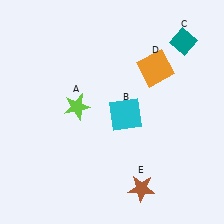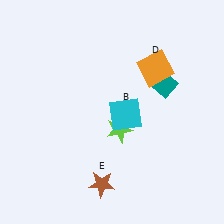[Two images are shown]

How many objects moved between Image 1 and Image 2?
3 objects moved between the two images.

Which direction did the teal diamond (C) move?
The teal diamond (C) moved down.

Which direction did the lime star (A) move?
The lime star (A) moved right.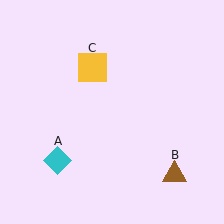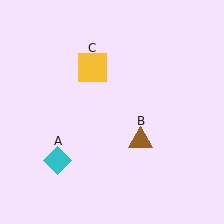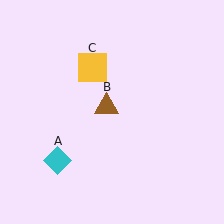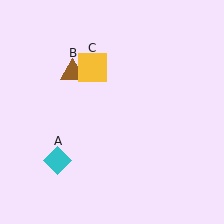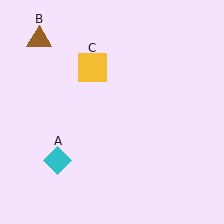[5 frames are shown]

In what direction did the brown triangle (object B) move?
The brown triangle (object B) moved up and to the left.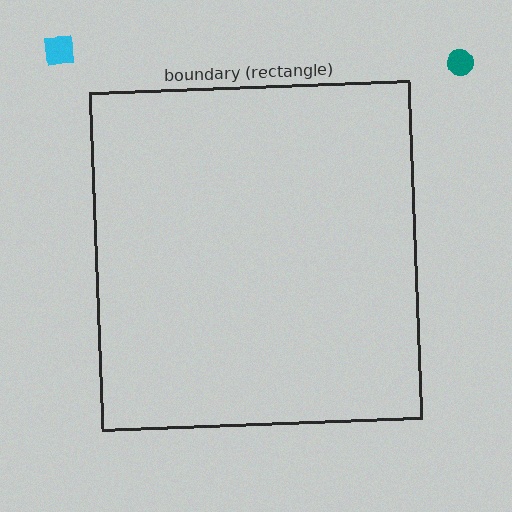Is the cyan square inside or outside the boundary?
Outside.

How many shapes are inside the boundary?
0 inside, 2 outside.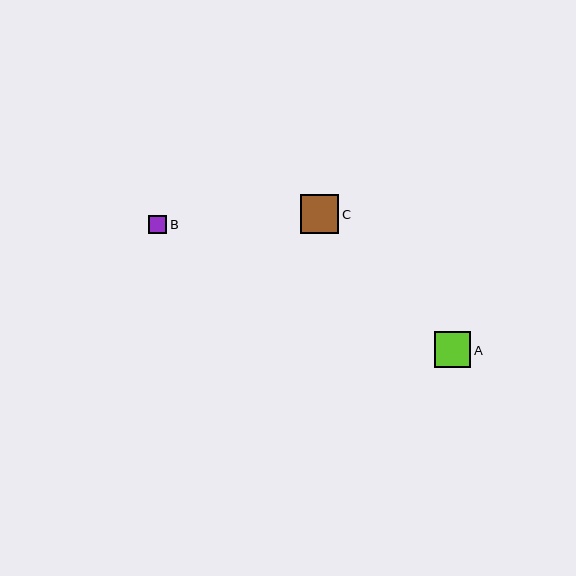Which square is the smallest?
Square B is the smallest with a size of approximately 18 pixels.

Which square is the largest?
Square C is the largest with a size of approximately 38 pixels.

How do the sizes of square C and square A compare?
Square C and square A are approximately the same size.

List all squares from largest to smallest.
From largest to smallest: C, A, B.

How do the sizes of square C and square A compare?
Square C and square A are approximately the same size.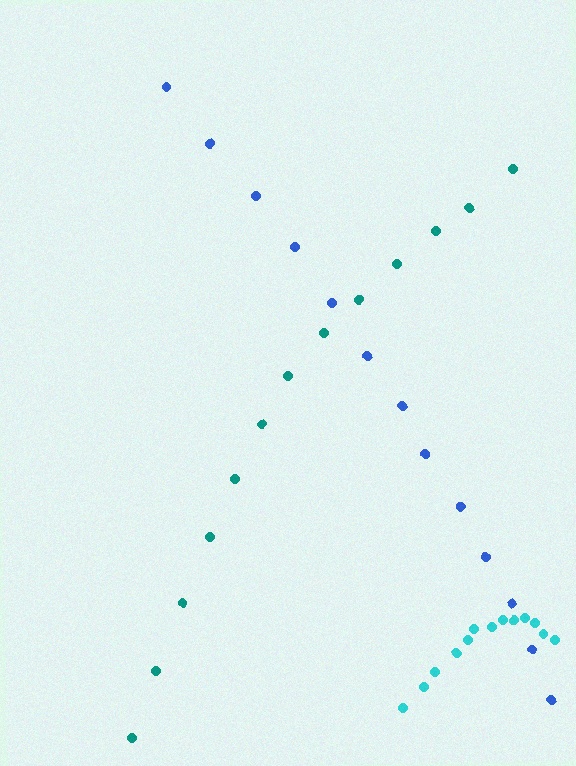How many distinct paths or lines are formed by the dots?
There are 3 distinct paths.